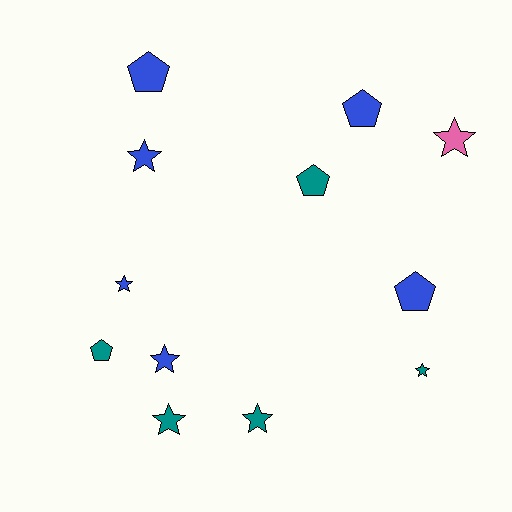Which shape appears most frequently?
Star, with 7 objects.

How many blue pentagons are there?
There are 3 blue pentagons.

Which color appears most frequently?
Blue, with 6 objects.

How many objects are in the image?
There are 12 objects.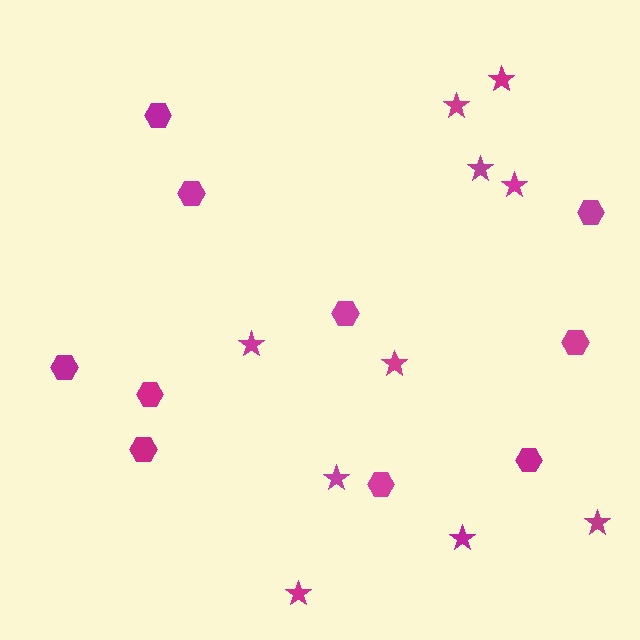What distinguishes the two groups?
There are 2 groups: one group of hexagons (10) and one group of stars (10).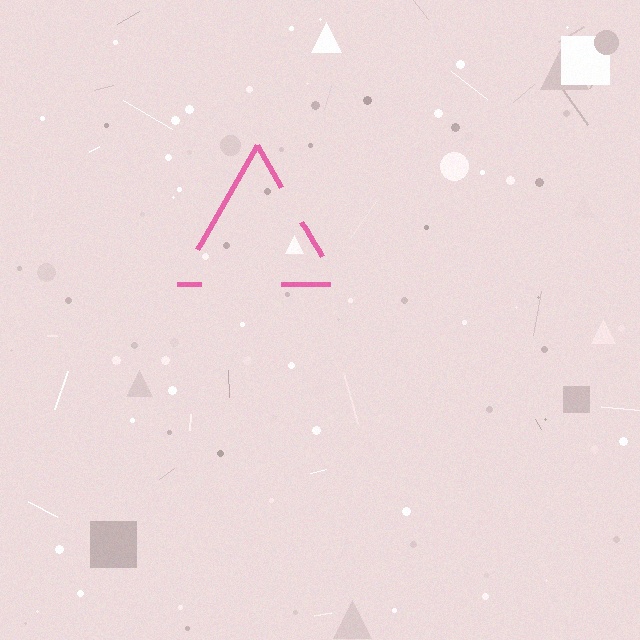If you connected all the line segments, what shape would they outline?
They would outline a triangle.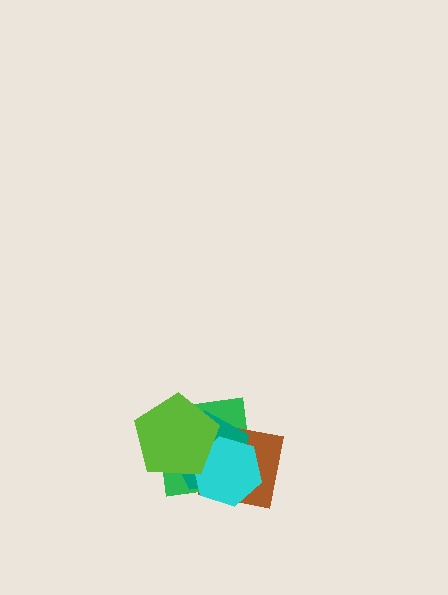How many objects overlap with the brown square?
4 objects overlap with the brown square.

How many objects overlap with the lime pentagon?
4 objects overlap with the lime pentagon.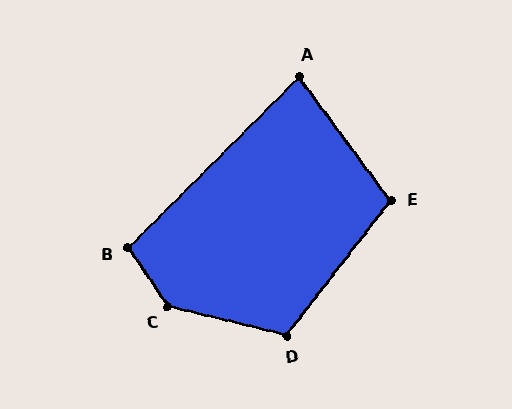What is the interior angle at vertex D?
Approximately 114 degrees (obtuse).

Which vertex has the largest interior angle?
C, at approximately 138 degrees.